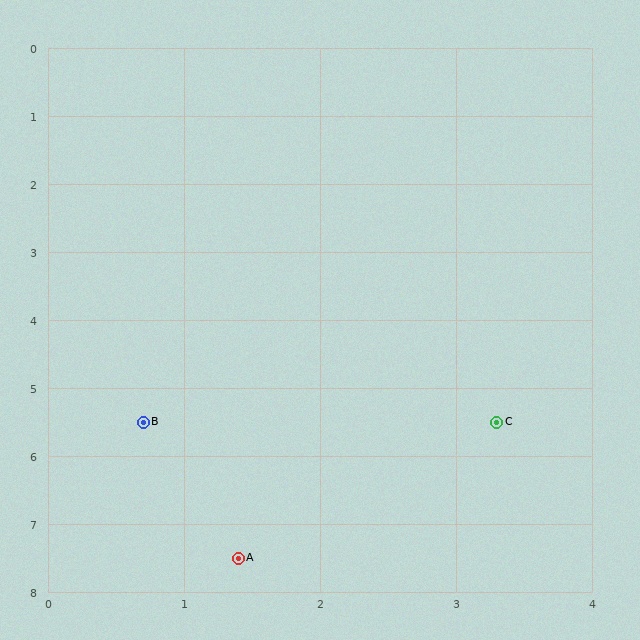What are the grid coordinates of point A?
Point A is at approximately (1.4, 7.5).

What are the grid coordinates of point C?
Point C is at approximately (3.3, 5.5).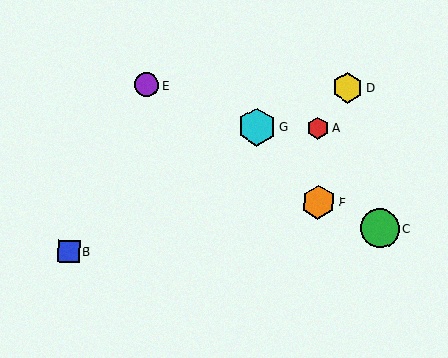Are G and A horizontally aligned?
Yes, both are at y≈127.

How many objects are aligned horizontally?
2 objects (A, G) are aligned horizontally.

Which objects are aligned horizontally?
Objects A, G are aligned horizontally.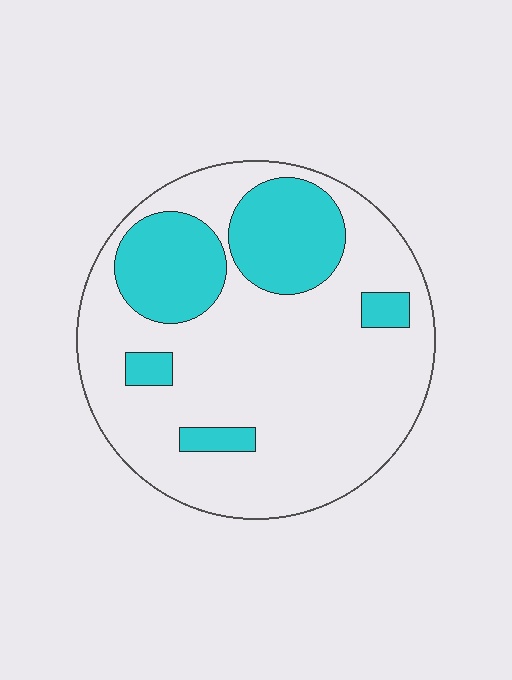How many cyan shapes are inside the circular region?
5.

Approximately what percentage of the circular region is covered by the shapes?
Approximately 25%.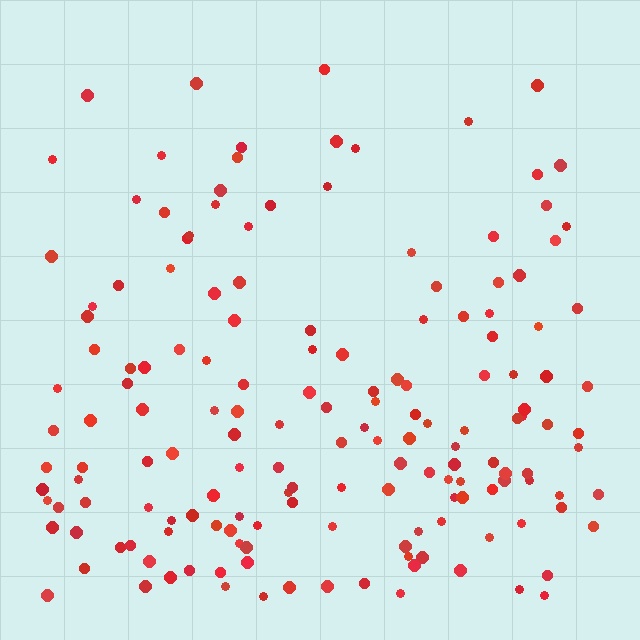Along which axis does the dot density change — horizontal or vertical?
Vertical.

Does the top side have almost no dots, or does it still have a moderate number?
Still a moderate number, just noticeably fewer than the bottom.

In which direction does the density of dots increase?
From top to bottom, with the bottom side densest.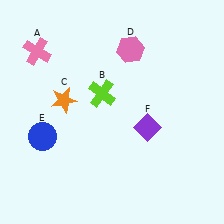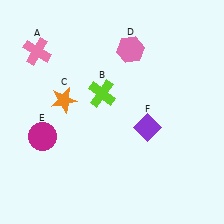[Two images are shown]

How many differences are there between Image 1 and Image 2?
There is 1 difference between the two images.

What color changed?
The circle (E) changed from blue in Image 1 to magenta in Image 2.